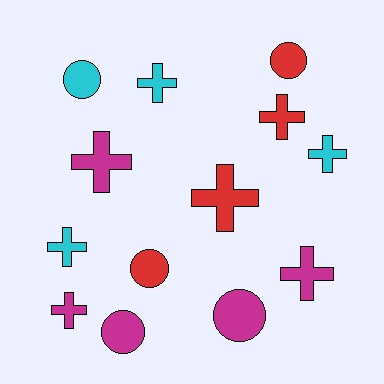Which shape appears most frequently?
Cross, with 8 objects.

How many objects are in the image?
There are 13 objects.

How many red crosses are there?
There are 2 red crosses.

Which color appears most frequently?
Magenta, with 5 objects.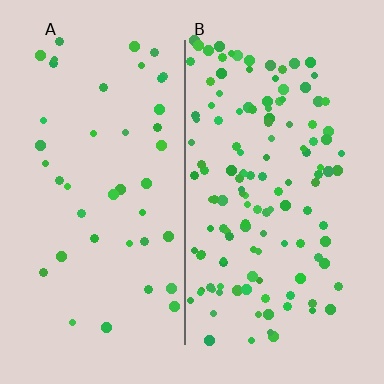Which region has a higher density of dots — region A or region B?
B (the right).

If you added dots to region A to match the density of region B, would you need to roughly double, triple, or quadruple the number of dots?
Approximately triple.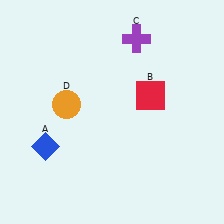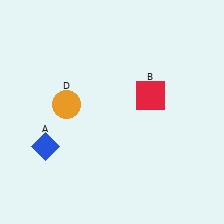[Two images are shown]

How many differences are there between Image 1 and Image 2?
There is 1 difference between the two images.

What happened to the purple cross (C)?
The purple cross (C) was removed in Image 2. It was in the top-right area of Image 1.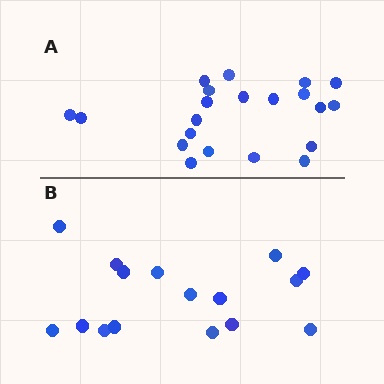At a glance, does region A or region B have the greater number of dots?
Region A (the top region) has more dots.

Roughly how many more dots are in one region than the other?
Region A has about 5 more dots than region B.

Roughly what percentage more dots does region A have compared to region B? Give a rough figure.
About 30% more.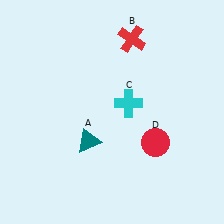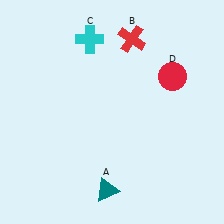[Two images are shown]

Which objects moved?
The objects that moved are: the teal triangle (A), the cyan cross (C), the red circle (D).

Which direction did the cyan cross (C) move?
The cyan cross (C) moved up.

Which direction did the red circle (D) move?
The red circle (D) moved up.